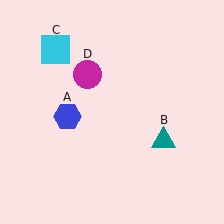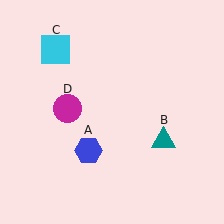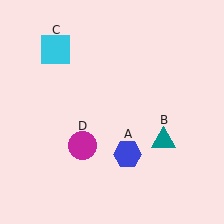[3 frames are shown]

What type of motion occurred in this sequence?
The blue hexagon (object A), magenta circle (object D) rotated counterclockwise around the center of the scene.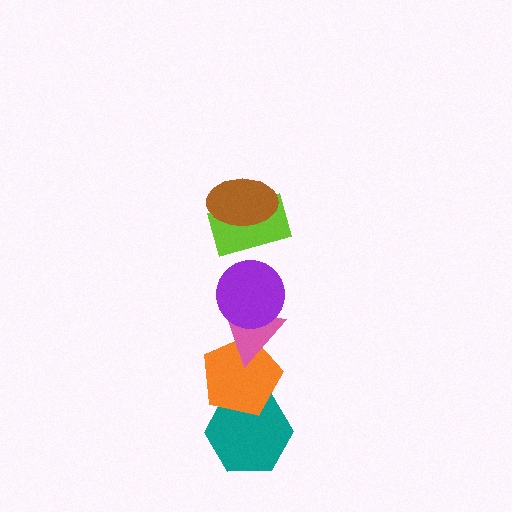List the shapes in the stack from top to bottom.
From top to bottom: the brown ellipse, the lime rectangle, the purple circle, the pink triangle, the orange pentagon, the teal hexagon.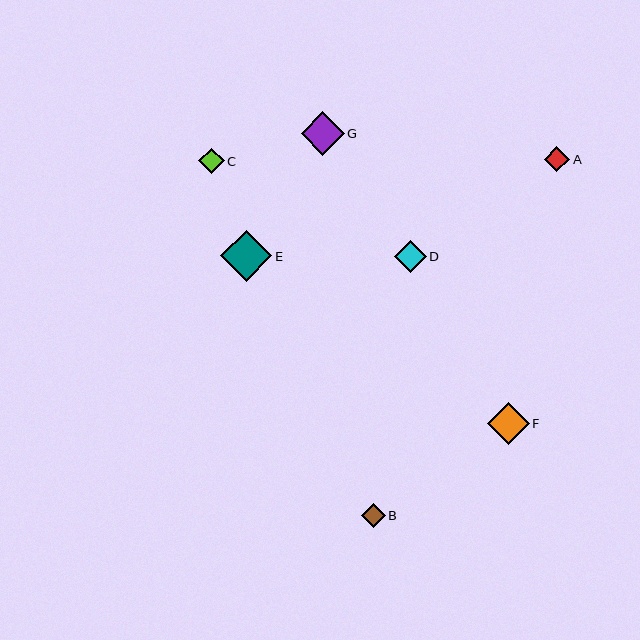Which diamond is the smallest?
Diamond B is the smallest with a size of approximately 24 pixels.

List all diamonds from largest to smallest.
From largest to smallest: E, G, F, D, C, A, B.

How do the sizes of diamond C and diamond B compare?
Diamond C and diamond B are approximately the same size.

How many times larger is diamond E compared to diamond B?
Diamond E is approximately 2.1 times the size of diamond B.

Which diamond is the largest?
Diamond E is the largest with a size of approximately 51 pixels.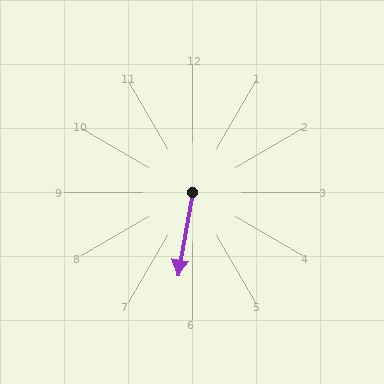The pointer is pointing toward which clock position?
Roughly 6 o'clock.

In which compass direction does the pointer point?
South.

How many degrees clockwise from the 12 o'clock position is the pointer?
Approximately 190 degrees.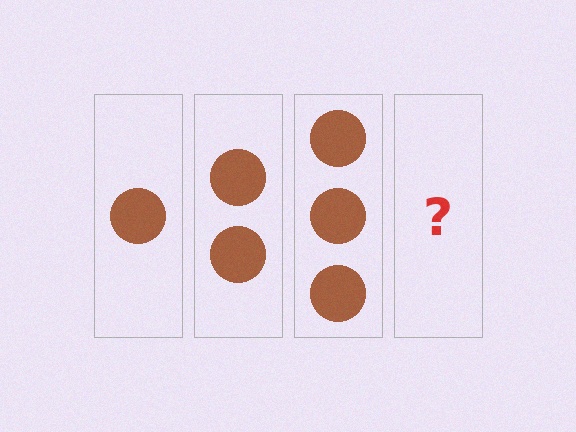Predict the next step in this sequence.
The next step is 4 circles.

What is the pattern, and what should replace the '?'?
The pattern is that each step adds one more circle. The '?' should be 4 circles.